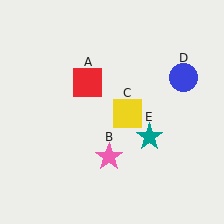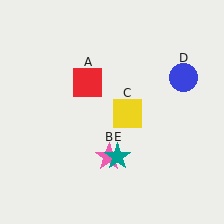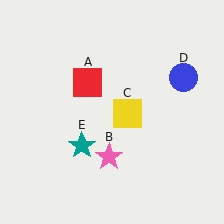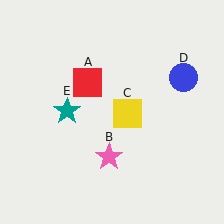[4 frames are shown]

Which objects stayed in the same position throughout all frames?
Red square (object A) and pink star (object B) and yellow square (object C) and blue circle (object D) remained stationary.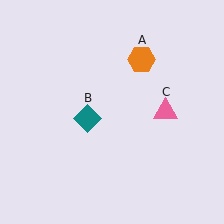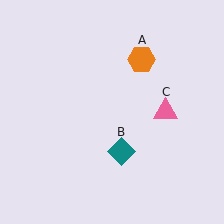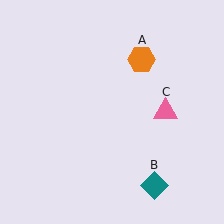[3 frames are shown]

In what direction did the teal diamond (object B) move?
The teal diamond (object B) moved down and to the right.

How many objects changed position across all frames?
1 object changed position: teal diamond (object B).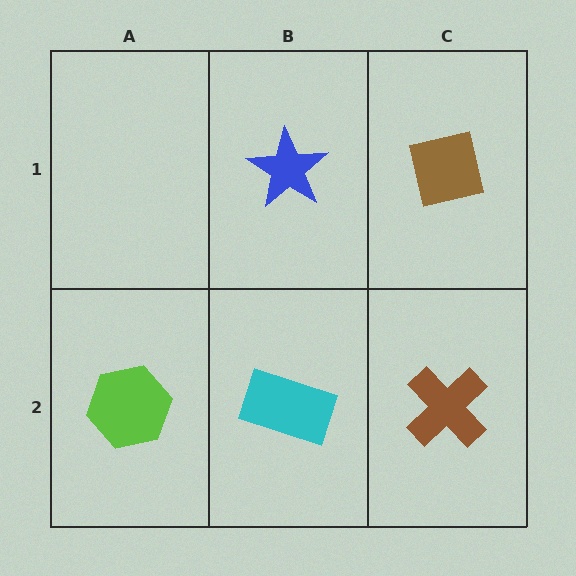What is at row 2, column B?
A cyan rectangle.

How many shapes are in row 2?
3 shapes.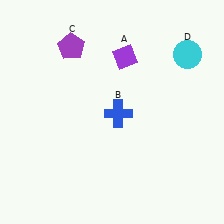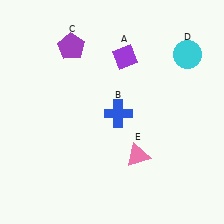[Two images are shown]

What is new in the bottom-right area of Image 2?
A pink triangle (E) was added in the bottom-right area of Image 2.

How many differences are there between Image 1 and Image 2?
There is 1 difference between the two images.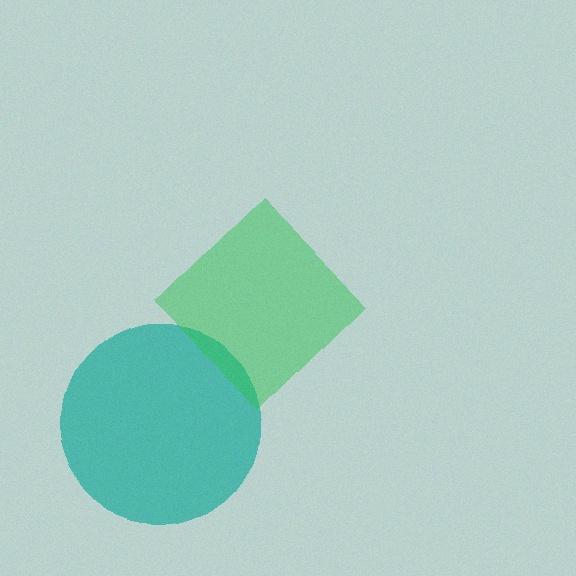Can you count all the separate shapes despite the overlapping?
Yes, there are 2 separate shapes.